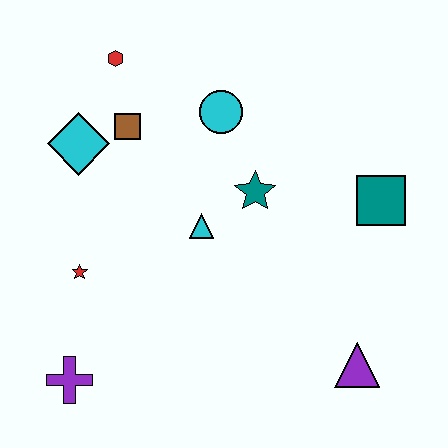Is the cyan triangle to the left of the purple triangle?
Yes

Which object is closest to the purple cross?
The red star is closest to the purple cross.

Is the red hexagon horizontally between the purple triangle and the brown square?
No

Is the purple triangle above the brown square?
No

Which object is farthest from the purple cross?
The teal square is farthest from the purple cross.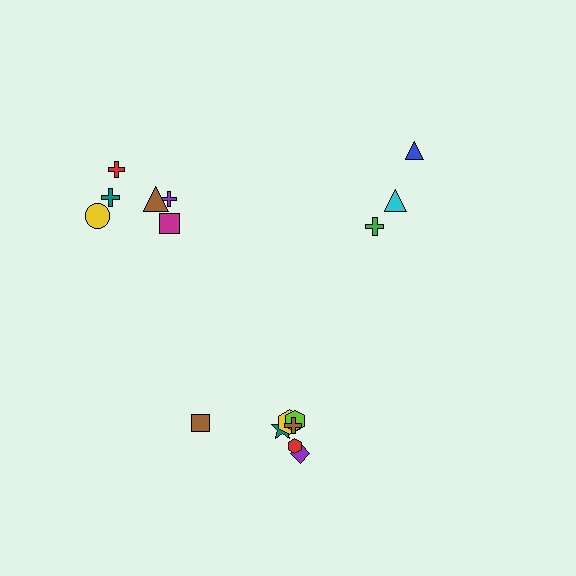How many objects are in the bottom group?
There are 7 objects.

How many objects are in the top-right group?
There are 3 objects.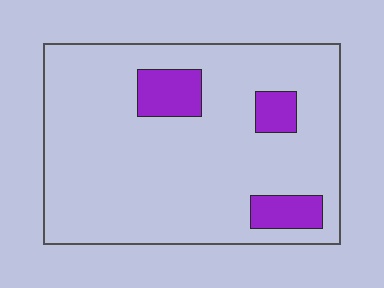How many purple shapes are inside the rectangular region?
3.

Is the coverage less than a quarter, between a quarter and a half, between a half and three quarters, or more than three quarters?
Less than a quarter.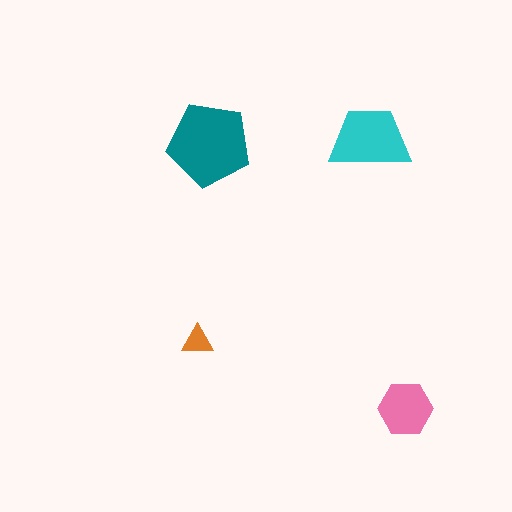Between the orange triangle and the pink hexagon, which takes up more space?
The pink hexagon.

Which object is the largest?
The teal pentagon.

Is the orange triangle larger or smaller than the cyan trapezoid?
Smaller.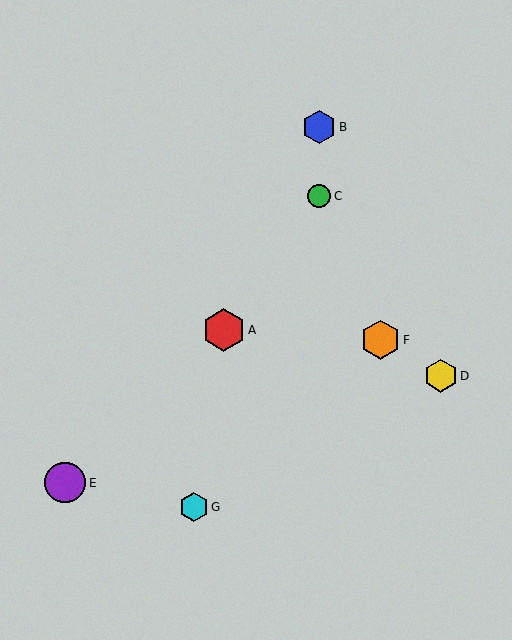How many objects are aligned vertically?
2 objects (B, C) are aligned vertically.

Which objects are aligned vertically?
Objects B, C are aligned vertically.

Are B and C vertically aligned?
Yes, both are at x≈319.